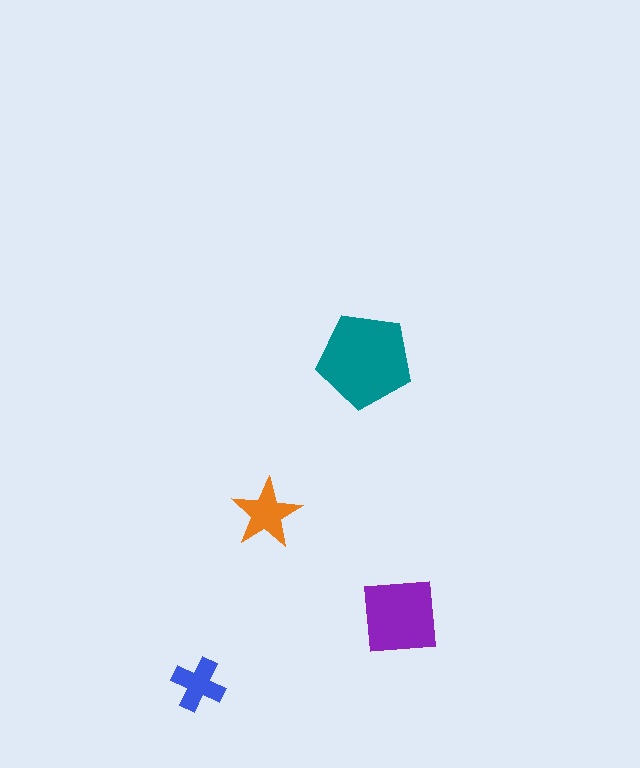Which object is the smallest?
The blue cross.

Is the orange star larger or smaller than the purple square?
Smaller.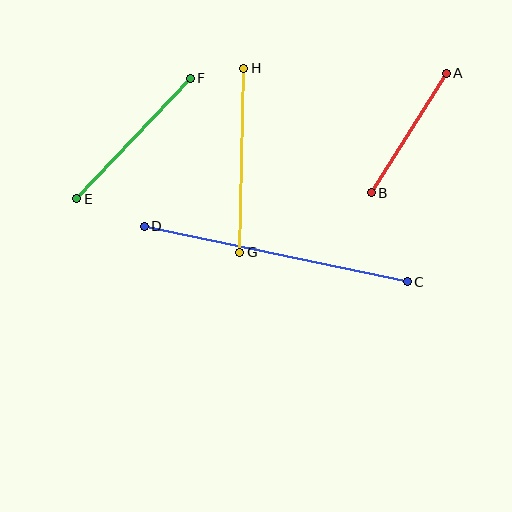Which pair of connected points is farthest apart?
Points C and D are farthest apart.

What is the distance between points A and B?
The distance is approximately 141 pixels.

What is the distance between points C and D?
The distance is approximately 269 pixels.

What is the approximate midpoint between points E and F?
The midpoint is at approximately (133, 138) pixels.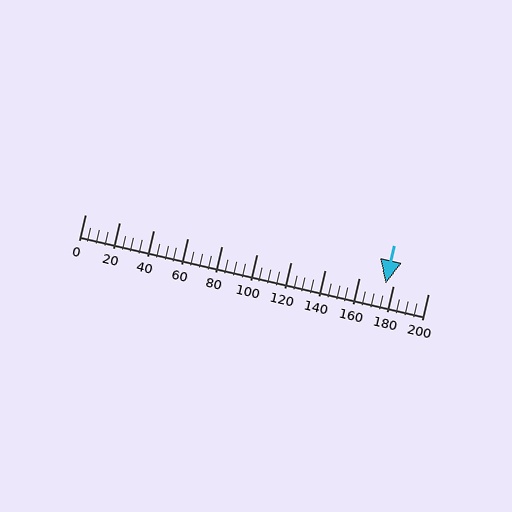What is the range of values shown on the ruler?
The ruler shows values from 0 to 200.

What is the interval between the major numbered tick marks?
The major tick marks are spaced 20 units apart.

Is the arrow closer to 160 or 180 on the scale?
The arrow is closer to 180.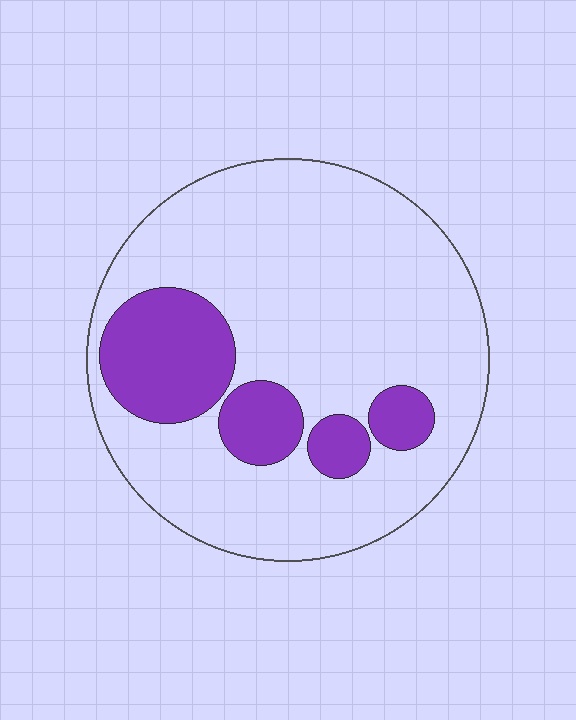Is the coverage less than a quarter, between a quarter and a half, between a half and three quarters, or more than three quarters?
Less than a quarter.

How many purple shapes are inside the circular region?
4.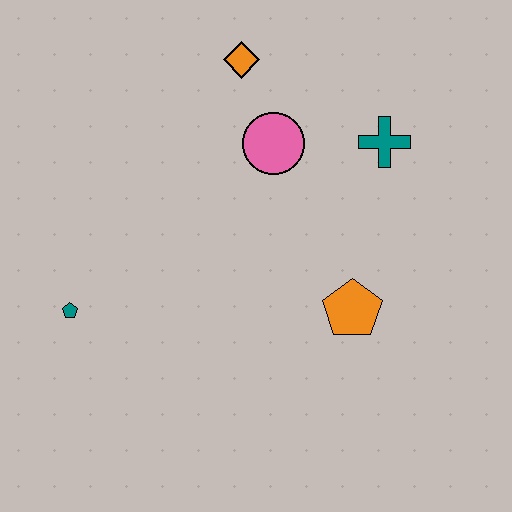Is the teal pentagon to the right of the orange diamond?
No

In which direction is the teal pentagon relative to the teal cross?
The teal pentagon is to the left of the teal cross.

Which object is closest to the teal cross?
The pink circle is closest to the teal cross.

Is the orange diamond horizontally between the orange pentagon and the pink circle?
No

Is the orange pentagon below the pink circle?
Yes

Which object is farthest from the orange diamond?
The teal pentagon is farthest from the orange diamond.